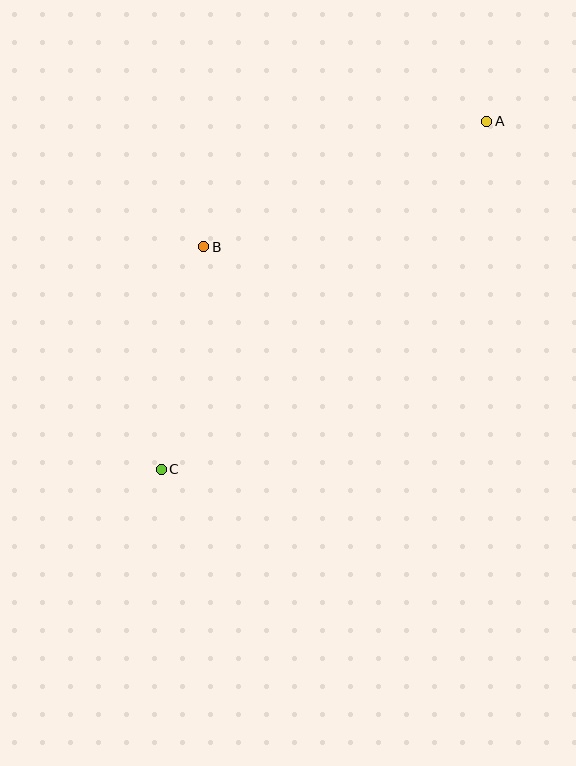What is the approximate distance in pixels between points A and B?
The distance between A and B is approximately 310 pixels.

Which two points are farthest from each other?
Points A and C are farthest from each other.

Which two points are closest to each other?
Points B and C are closest to each other.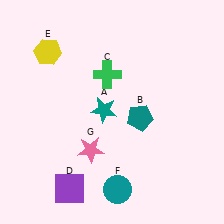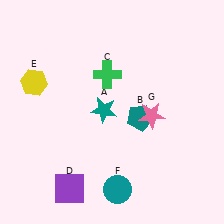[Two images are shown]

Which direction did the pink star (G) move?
The pink star (G) moved right.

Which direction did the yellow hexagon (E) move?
The yellow hexagon (E) moved down.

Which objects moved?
The objects that moved are: the yellow hexagon (E), the pink star (G).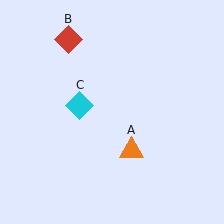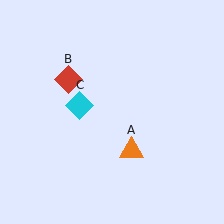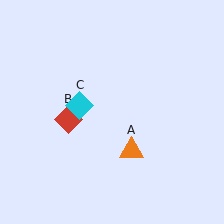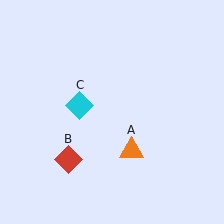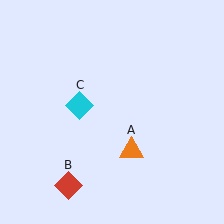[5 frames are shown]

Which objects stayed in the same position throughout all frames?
Orange triangle (object A) and cyan diamond (object C) remained stationary.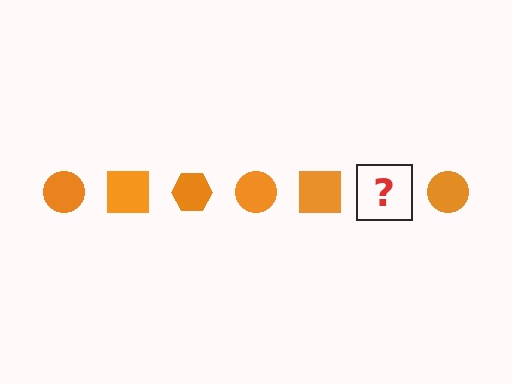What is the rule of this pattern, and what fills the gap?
The rule is that the pattern cycles through circle, square, hexagon shapes in orange. The gap should be filled with an orange hexagon.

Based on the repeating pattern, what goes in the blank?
The blank should be an orange hexagon.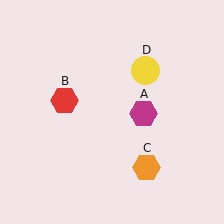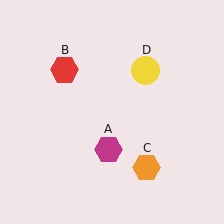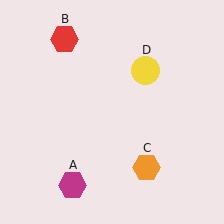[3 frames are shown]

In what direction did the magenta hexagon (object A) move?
The magenta hexagon (object A) moved down and to the left.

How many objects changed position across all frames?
2 objects changed position: magenta hexagon (object A), red hexagon (object B).